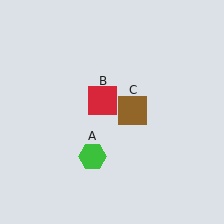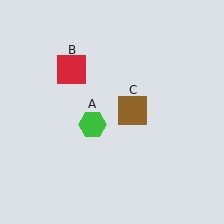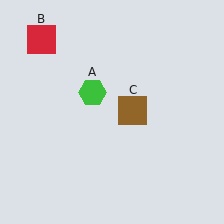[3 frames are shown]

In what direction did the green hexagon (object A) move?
The green hexagon (object A) moved up.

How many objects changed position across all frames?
2 objects changed position: green hexagon (object A), red square (object B).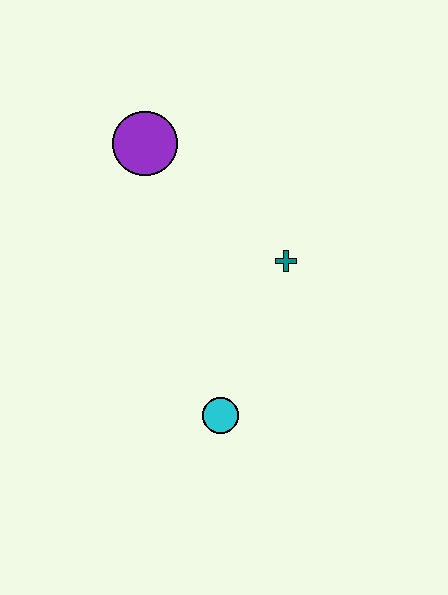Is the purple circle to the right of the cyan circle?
No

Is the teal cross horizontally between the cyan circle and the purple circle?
No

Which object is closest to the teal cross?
The cyan circle is closest to the teal cross.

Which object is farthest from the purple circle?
The cyan circle is farthest from the purple circle.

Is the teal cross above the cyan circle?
Yes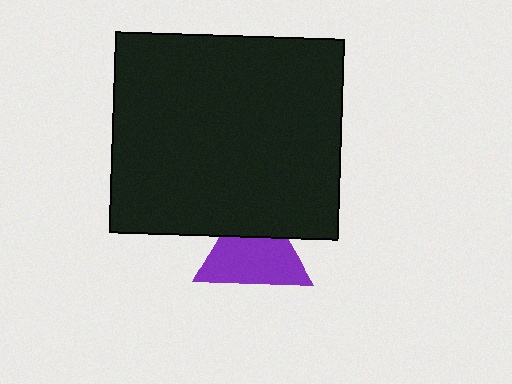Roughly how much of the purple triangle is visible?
Most of it is visible (roughly 68%).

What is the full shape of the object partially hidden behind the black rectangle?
The partially hidden object is a purple triangle.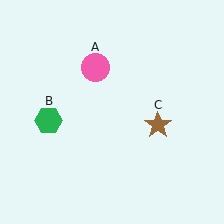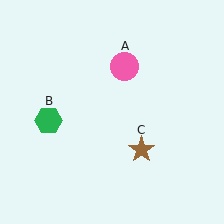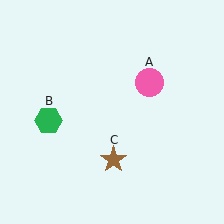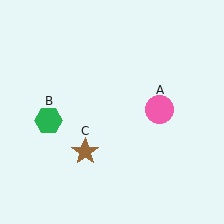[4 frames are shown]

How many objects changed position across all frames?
2 objects changed position: pink circle (object A), brown star (object C).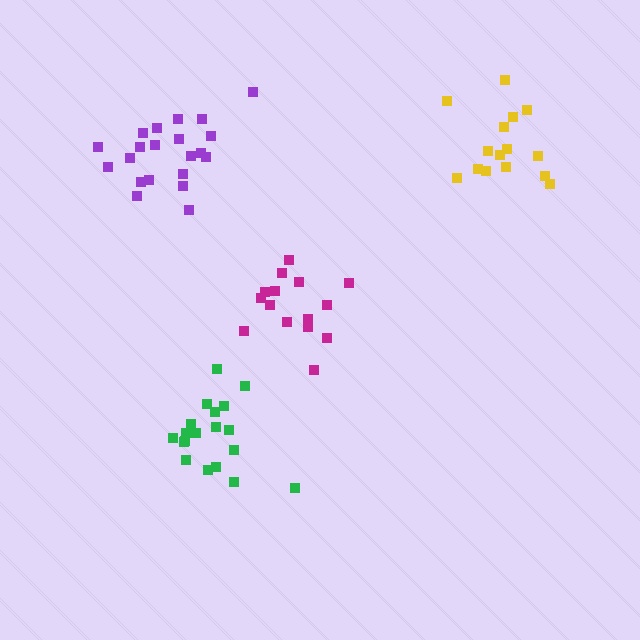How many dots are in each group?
Group 1: 15 dots, Group 2: 21 dots, Group 3: 15 dots, Group 4: 19 dots (70 total).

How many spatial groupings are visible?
There are 4 spatial groupings.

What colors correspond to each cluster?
The clusters are colored: magenta, purple, yellow, green.